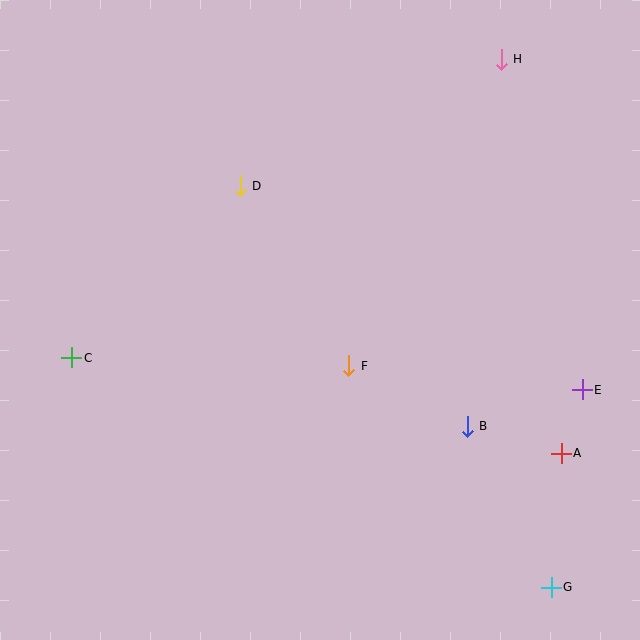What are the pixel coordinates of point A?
Point A is at (561, 453).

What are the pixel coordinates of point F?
Point F is at (349, 366).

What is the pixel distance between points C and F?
The distance between C and F is 277 pixels.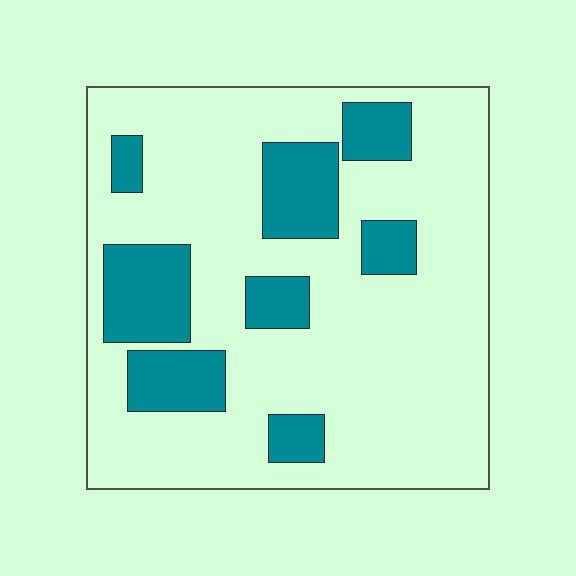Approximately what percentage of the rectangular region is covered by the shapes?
Approximately 25%.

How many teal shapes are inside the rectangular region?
8.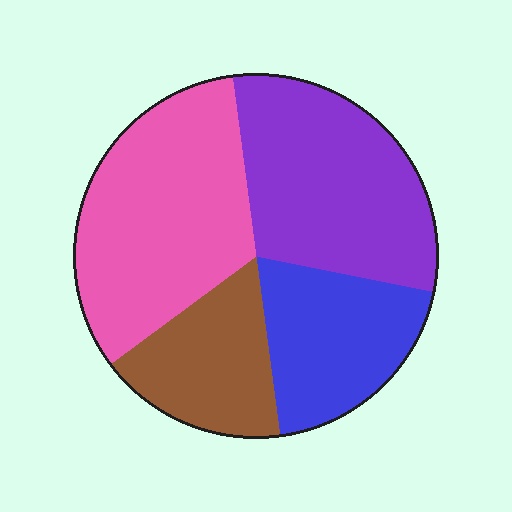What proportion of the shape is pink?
Pink takes up about one third (1/3) of the shape.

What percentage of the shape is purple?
Purple covers 30% of the shape.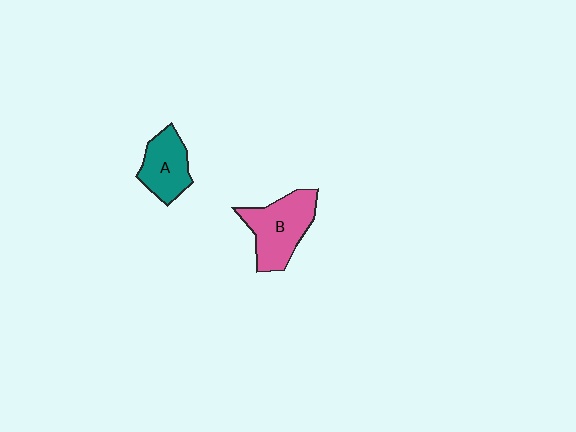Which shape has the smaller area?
Shape A (teal).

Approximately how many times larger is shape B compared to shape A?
Approximately 1.4 times.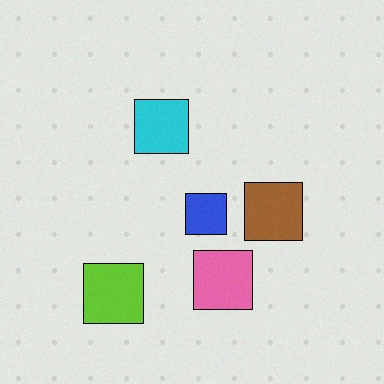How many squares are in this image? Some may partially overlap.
There are 5 squares.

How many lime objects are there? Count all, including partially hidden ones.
There is 1 lime object.